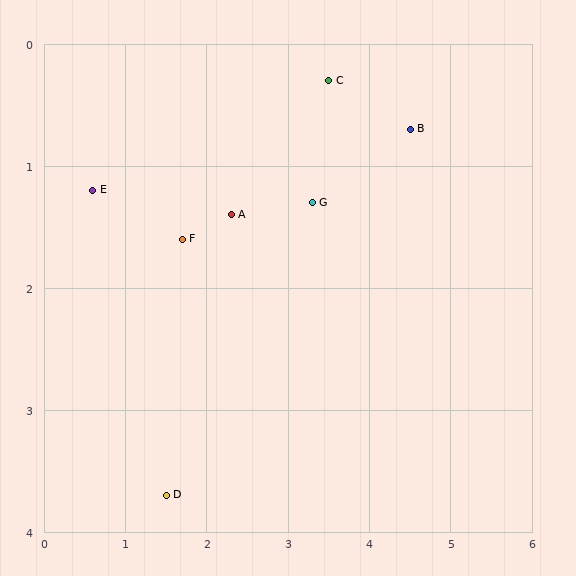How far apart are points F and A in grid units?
Points F and A are about 0.6 grid units apart.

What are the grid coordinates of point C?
Point C is at approximately (3.5, 0.3).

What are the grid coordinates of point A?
Point A is at approximately (2.3, 1.4).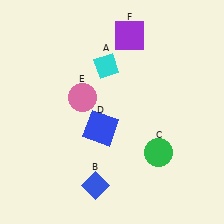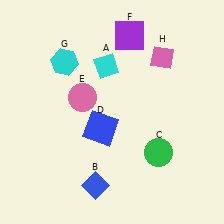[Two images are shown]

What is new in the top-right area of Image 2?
A pink diamond (H) was added in the top-right area of Image 2.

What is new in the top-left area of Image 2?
A cyan hexagon (G) was added in the top-left area of Image 2.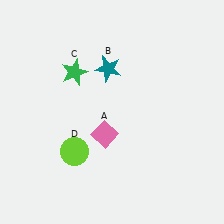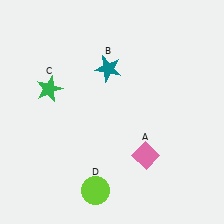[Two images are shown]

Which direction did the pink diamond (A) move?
The pink diamond (A) moved right.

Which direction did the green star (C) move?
The green star (C) moved left.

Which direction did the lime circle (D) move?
The lime circle (D) moved down.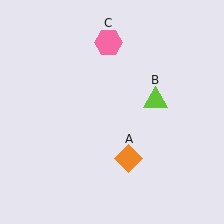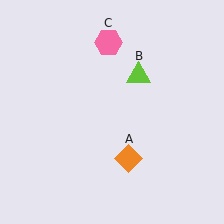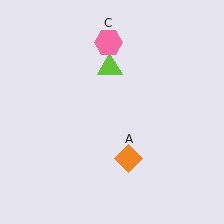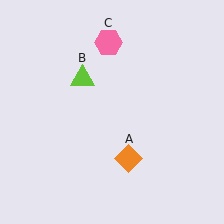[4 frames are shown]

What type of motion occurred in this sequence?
The lime triangle (object B) rotated counterclockwise around the center of the scene.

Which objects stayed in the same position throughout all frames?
Orange diamond (object A) and pink hexagon (object C) remained stationary.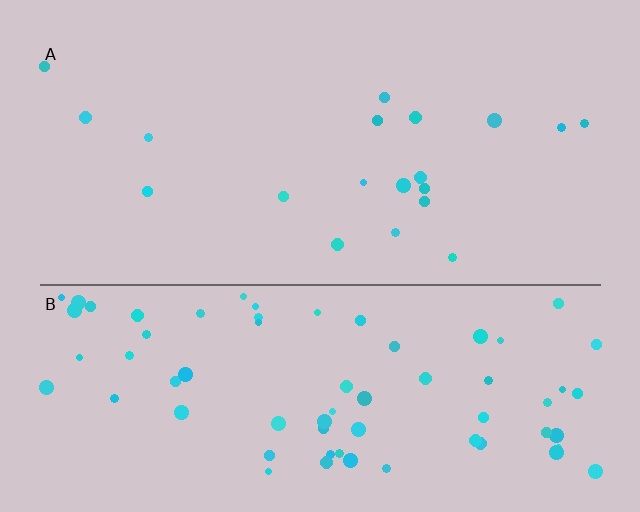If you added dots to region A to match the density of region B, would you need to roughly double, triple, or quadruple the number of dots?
Approximately quadruple.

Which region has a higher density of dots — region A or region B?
B (the bottom).